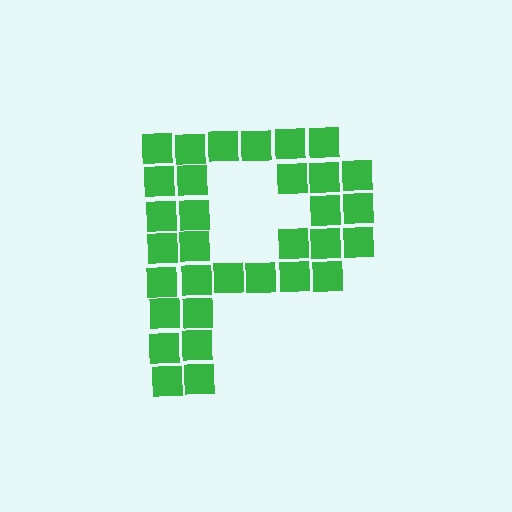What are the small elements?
The small elements are squares.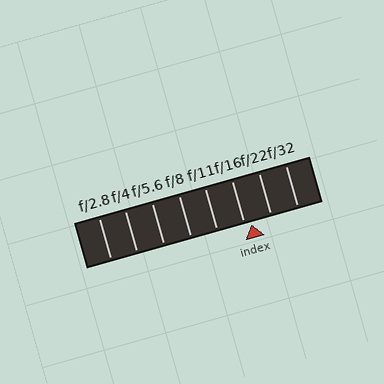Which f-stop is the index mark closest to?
The index mark is closest to f/16.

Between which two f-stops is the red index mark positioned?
The index mark is between f/16 and f/22.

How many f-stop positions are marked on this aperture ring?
There are 8 f-stop positions marked.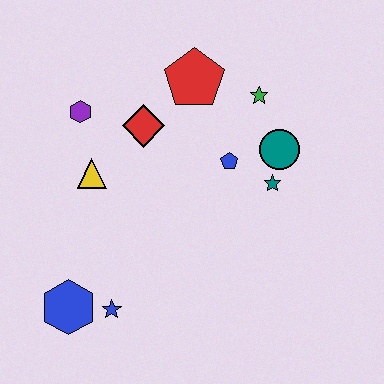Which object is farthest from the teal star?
The blue hexagon is farthest from the teal star.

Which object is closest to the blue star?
The blue hexagon is closest to the blue star.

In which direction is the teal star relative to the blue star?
The teal star is to the right of the blue star.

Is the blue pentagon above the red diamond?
No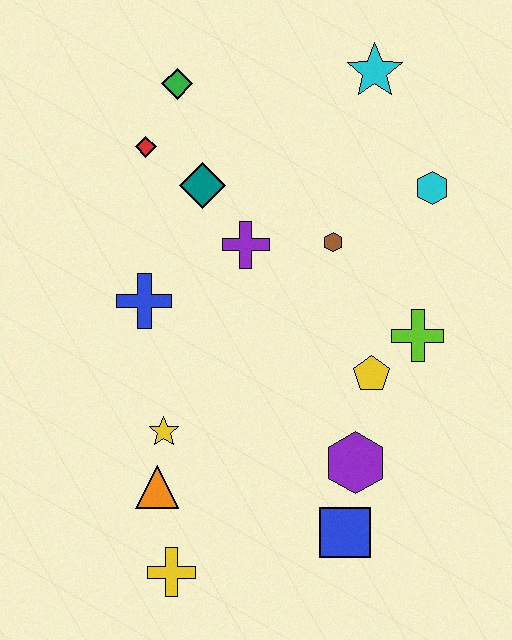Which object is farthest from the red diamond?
The blue square is farthest from the red diamond.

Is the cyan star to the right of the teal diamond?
Yes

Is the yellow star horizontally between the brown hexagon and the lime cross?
No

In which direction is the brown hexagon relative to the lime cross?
The brown hexagon is above the lime cross.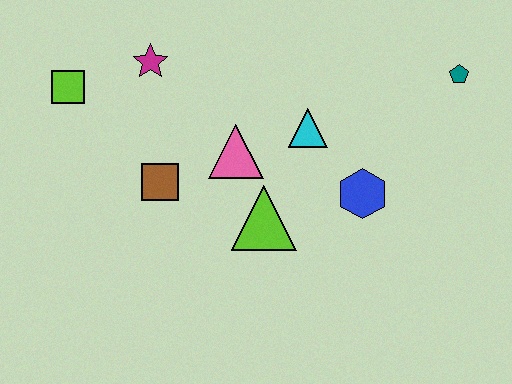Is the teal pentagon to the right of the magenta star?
Yes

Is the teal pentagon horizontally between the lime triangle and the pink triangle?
No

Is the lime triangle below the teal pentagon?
Yes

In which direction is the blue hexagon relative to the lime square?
The blue hexagon is to the right of the lime square.